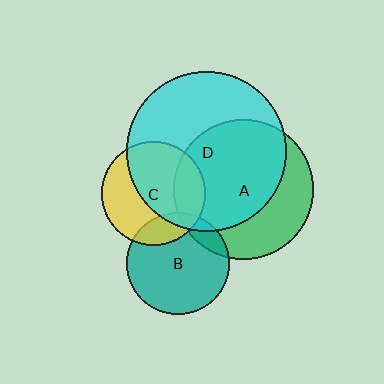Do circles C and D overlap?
Yes.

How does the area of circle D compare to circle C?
Approximately 2.4 times.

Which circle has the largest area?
Circle D (cyan).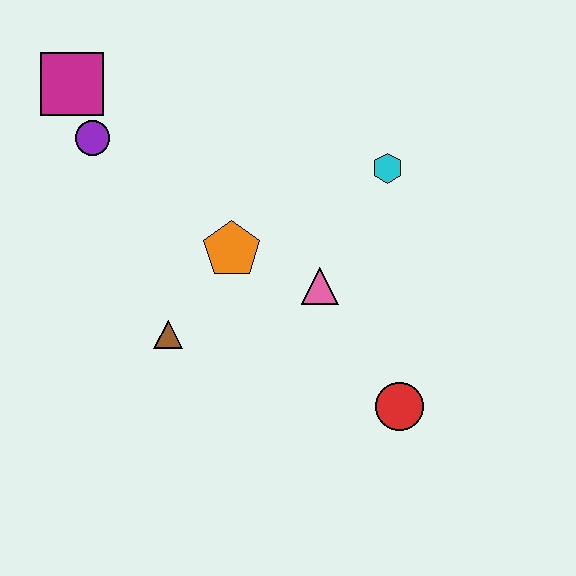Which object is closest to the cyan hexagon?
The pink triangle is closest to the cyan hexagon.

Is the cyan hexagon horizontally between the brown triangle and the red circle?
Yes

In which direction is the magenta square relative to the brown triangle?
The magenta square is above the brown triangle.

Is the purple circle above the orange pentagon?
Yes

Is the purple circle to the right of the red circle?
No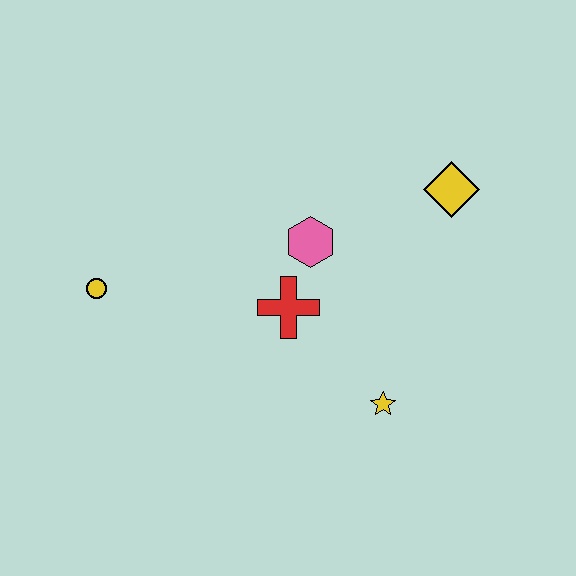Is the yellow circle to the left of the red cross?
Yes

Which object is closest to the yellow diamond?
The pink hexagon is closest to the yellow diamond.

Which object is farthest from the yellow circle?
The yellow diamond is farthest from the yellow circle.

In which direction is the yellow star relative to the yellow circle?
The yellow star is to the right of the yellow circle.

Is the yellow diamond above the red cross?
Yes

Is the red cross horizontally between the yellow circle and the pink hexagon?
Yes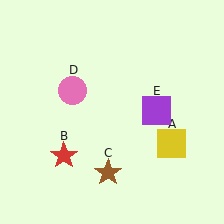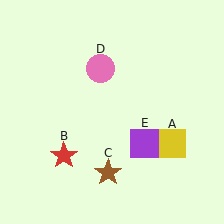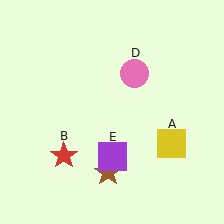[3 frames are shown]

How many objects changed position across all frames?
2 objects changed position: pink circle (object D), purple square (object E).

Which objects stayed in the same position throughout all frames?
Yellow square (object A) and red star (object B) and brown star (object C) remained stationary.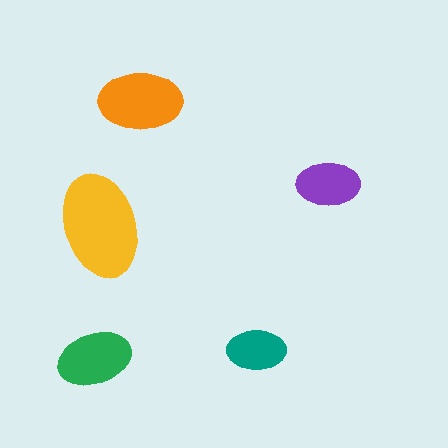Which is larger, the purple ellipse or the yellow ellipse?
The yellow one.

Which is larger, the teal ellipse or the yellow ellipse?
The yellow one.